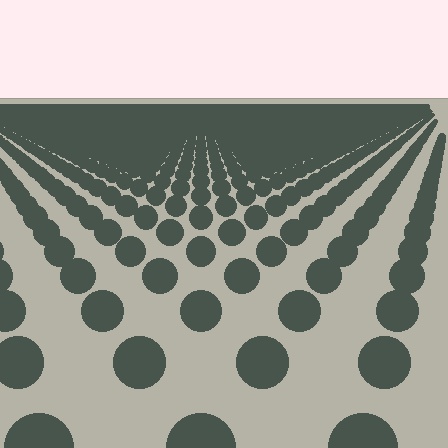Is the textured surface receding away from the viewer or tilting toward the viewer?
The surface is receding away from the viewer. Texture elements get smaller and denser toward the top.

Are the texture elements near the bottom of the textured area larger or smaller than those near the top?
Larger. Near the bottom, elements are closer to the viewer and appear at a bigger on-screen size.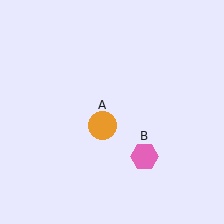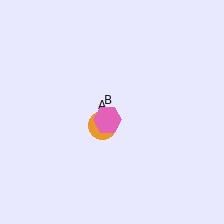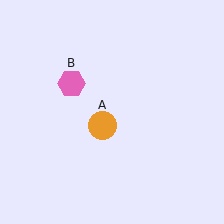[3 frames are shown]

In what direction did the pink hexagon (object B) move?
The pink hexagon (object B) moved up and to the left.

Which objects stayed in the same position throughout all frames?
Orange circle (object A) remained stationary.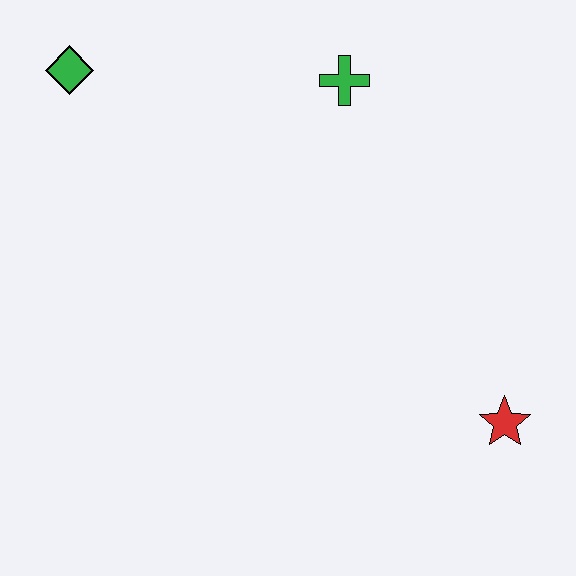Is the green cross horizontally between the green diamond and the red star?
Yes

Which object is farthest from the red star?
The green diamond is farthest from the red star.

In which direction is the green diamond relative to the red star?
The green diamond is to the left of the red star.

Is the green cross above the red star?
Yes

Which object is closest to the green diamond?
The green cross is closest to the green diamond.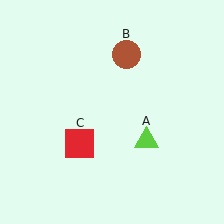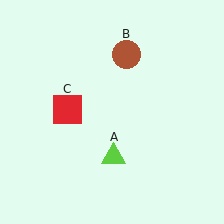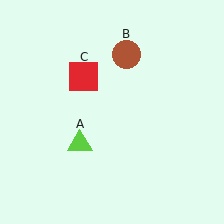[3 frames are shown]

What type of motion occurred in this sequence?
The lime triangle (object A), red square (object C) rotated clockwise around the center of the scene.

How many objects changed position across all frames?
2 objects changed position: lime triangle (object A), red square (object C).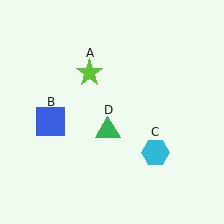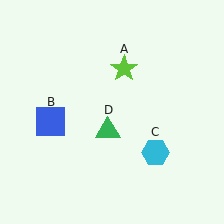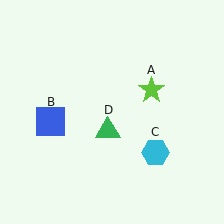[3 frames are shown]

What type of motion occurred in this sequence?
The lime star (object A) rotated clockwise around the center of the scene.